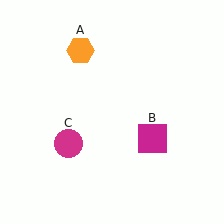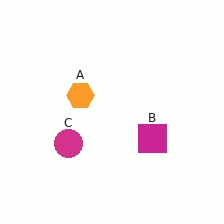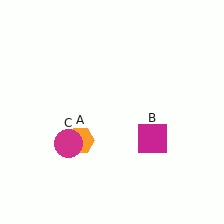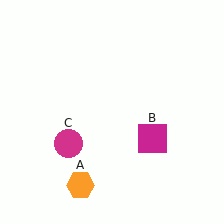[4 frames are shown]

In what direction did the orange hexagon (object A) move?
The orange hexagon (object A) moved down.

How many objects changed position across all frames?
1 object changed position: orange hexagon (object A).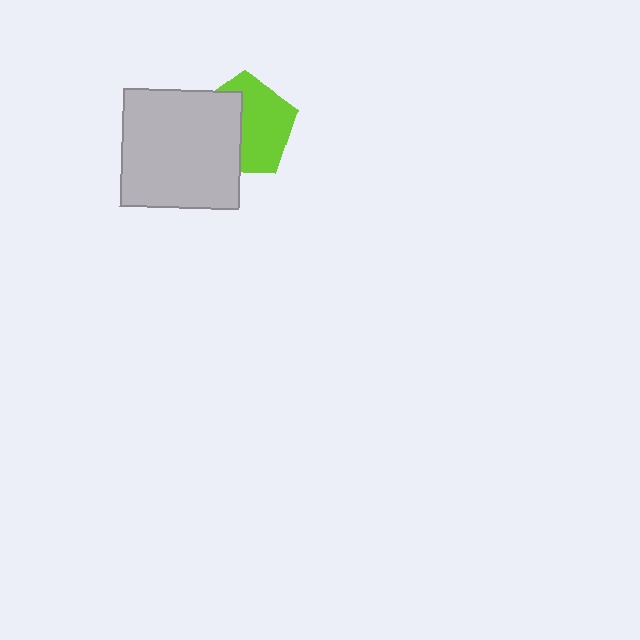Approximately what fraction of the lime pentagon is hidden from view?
Roughly 44% of the lime pentagon is hidden behind the light gray square.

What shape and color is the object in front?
The object in front is a light gray square.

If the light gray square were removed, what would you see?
You would see the complete lime pentagon.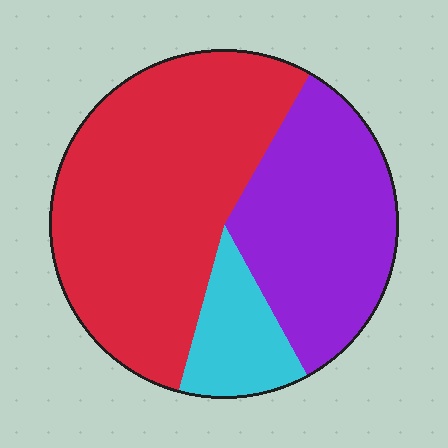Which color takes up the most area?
Red, at roughly 55%.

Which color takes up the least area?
Cyan, at roughly 10%.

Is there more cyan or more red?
Red.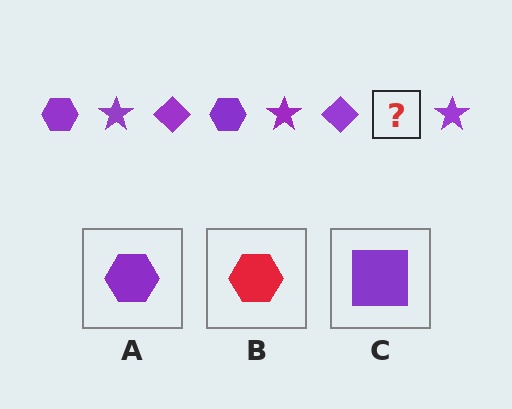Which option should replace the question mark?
Option A.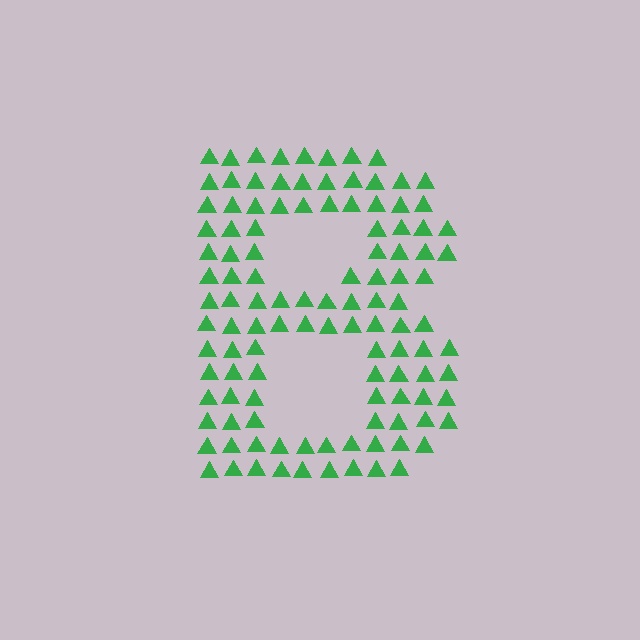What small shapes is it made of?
It is made of small triangles.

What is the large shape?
The large shape is the letter B.